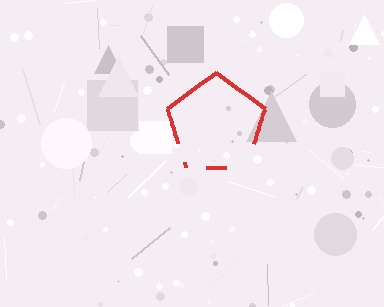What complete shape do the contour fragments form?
The contour fragments form a pentagon.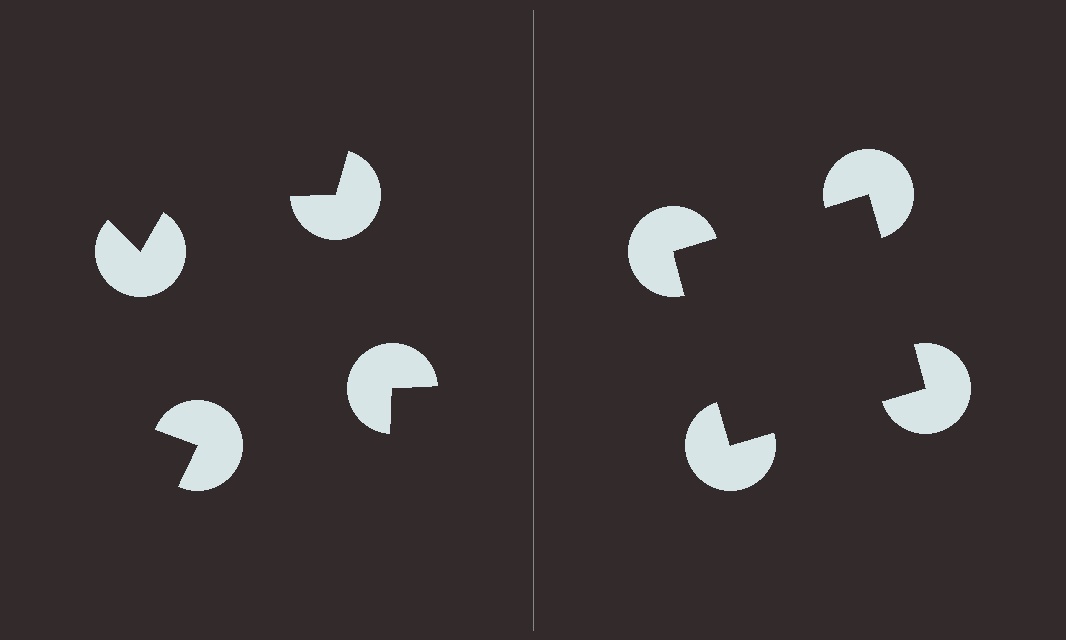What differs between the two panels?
The pac-man discs are positioned identically on both sides; only the wedge orientations differ. On the right they align to a square; on the left they are misaligned.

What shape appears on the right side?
An illusory square.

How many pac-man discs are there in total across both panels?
8 — 4 on each side.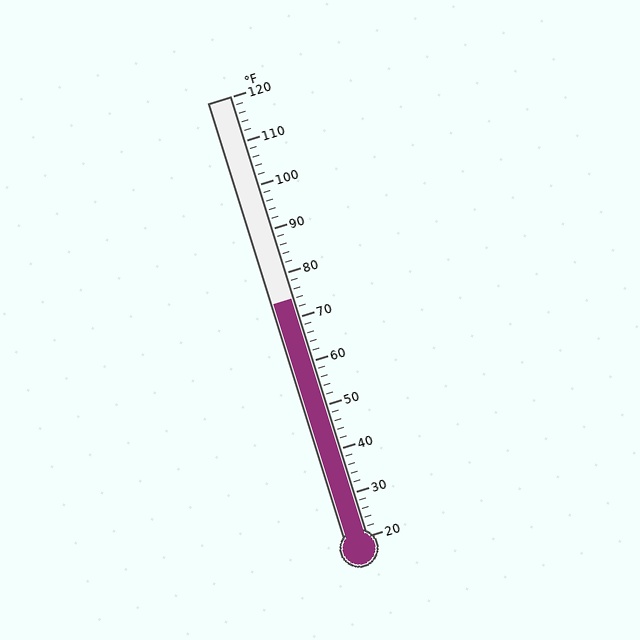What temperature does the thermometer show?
The thermometer shows approximately 74°F.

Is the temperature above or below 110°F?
The temperature is below 110°F.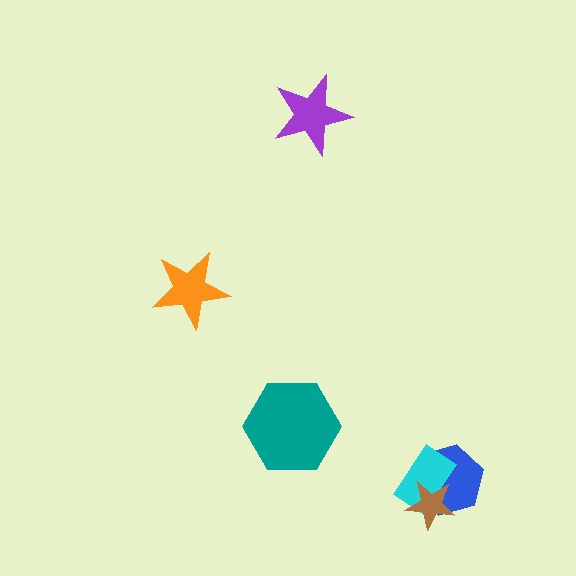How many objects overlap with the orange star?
0 objects overlap with the orange star.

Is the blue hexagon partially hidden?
Yes, it is partially covered by another shape.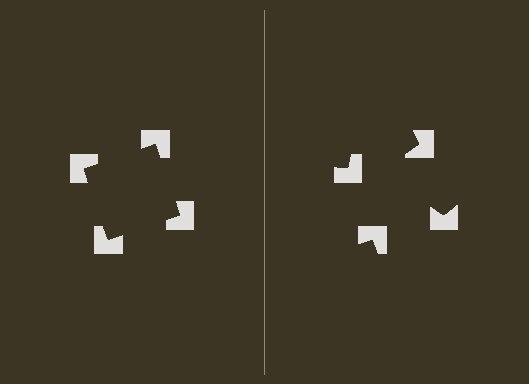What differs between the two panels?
The notched squares are positioned identically on both sides; only the wedge orientations differ. On the left they align to a square; on the right they are misaligned.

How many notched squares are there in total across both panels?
8 — 4 on each side.